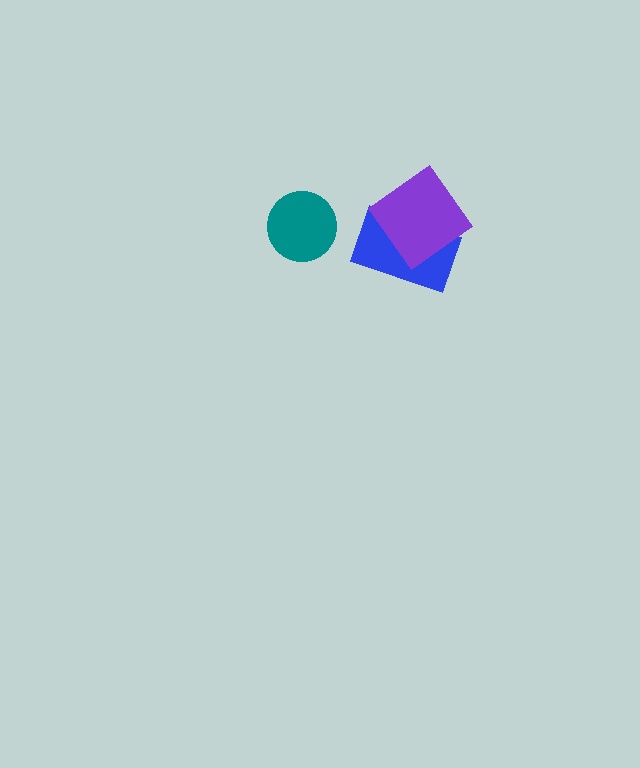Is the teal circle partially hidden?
No, no other shape covers it.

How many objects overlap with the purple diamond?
1 object overlaps with the purple diamond.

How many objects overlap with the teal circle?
0 objects overlap with the teal circle.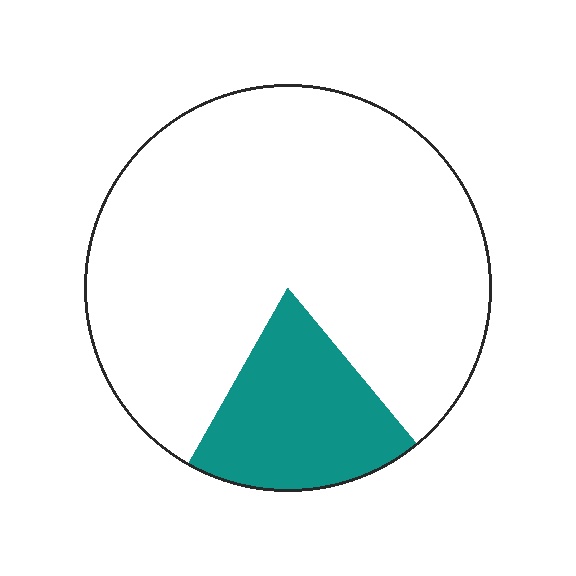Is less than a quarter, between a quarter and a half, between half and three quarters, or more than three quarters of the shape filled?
Less than a quarter.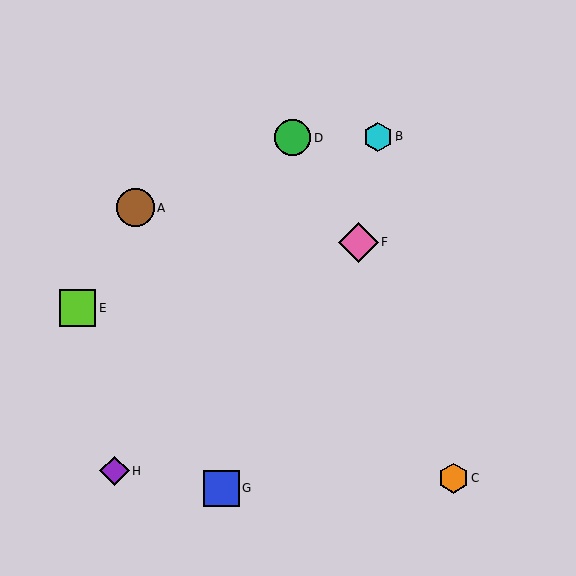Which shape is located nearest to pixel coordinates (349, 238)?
The pink diamond (labeled F) at (358, 242) is nearest to that location.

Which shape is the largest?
The pink diamond (labeled F) is the largest.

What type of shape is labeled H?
Shape H is a purple diamond.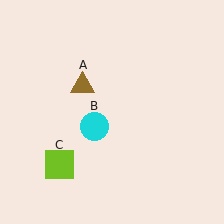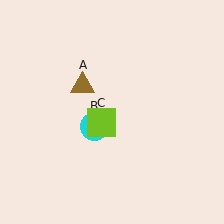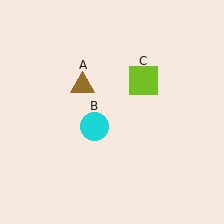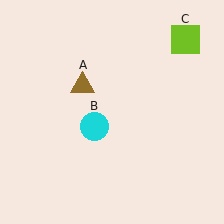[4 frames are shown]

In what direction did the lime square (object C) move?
The lime square (object C) moved up and to the right.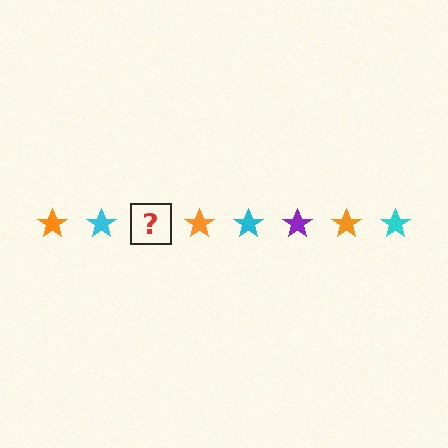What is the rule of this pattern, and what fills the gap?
The rule is that the pattern cycles through orange, cyan, purple stars. The gap should be filled with a purple star.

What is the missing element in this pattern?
The missing element is a purple star.